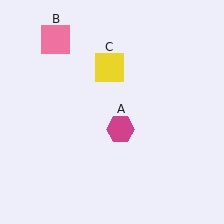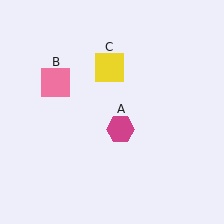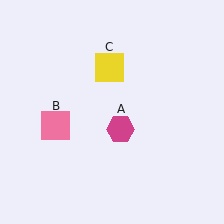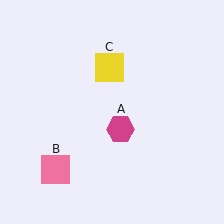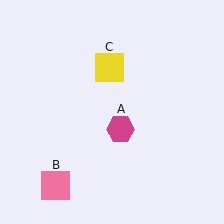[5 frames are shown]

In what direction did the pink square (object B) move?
The pink square (object B) moved down.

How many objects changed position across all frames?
1 object changed position: pink square (object B).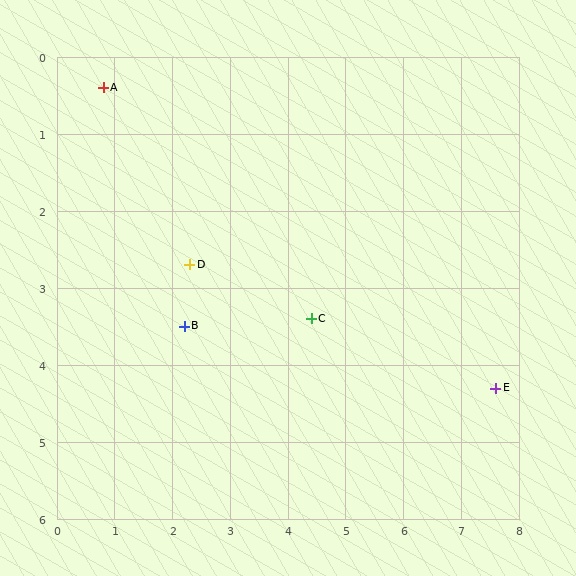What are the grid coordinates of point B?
Point B is at approximately (2.2, 3.5).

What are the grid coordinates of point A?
Point A is at approximately (0.8, 0.4).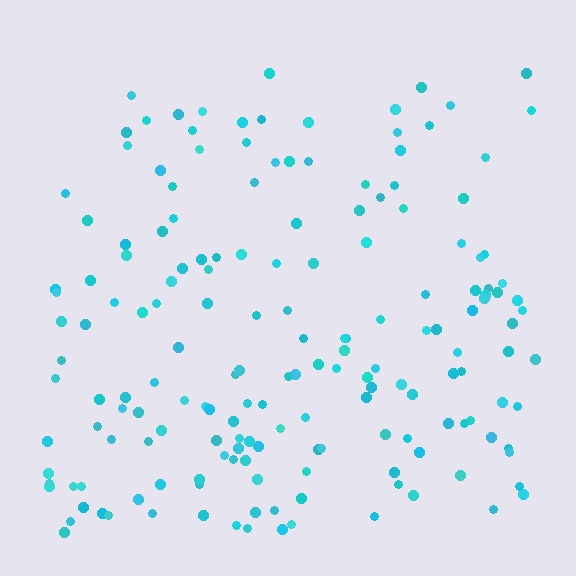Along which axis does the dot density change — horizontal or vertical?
Vertical.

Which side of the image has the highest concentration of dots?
The bottom.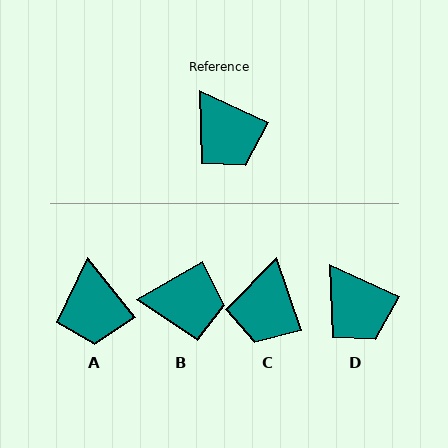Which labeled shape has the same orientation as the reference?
D.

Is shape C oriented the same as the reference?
No, it is off by about 47 degrees.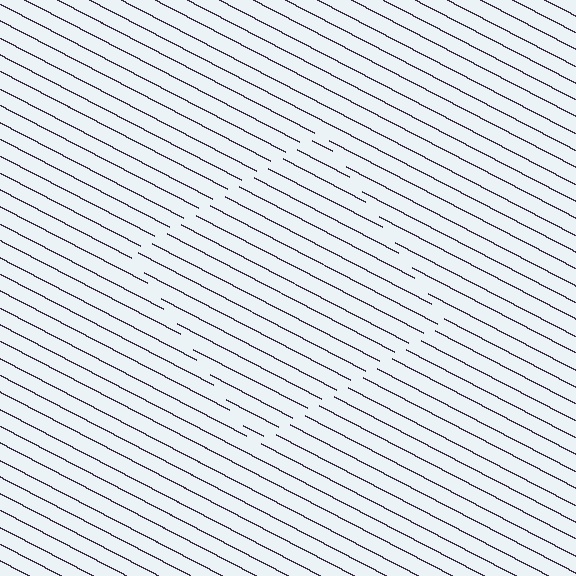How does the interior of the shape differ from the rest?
The interior of the shape contains the same grating, shifted by half a period — the contour is defined by the phase discontinuity where line-ends from the inner and outer gratings abut.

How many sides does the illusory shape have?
4 sides — the line-ends trace a square.